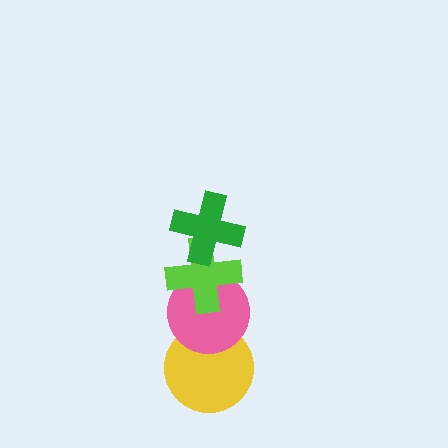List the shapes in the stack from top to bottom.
From top to bottom: the green cross, the lime cross, the pink circle, the yellow circle.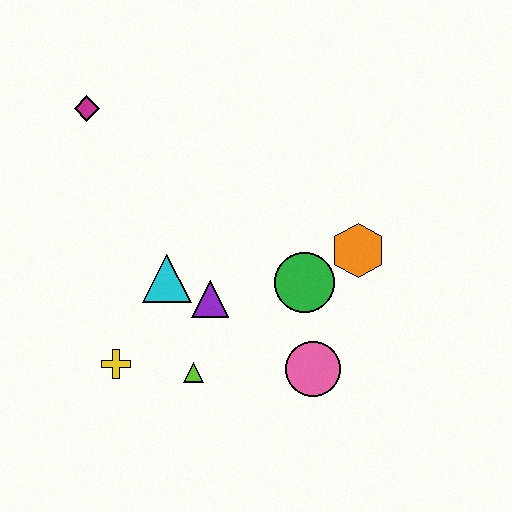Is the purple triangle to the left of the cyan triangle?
No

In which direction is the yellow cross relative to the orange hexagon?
The yellow cross is to the left of the orange hexagon.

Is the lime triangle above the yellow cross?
No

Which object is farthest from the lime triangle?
The magenta diamond is farthest from the lime triangle.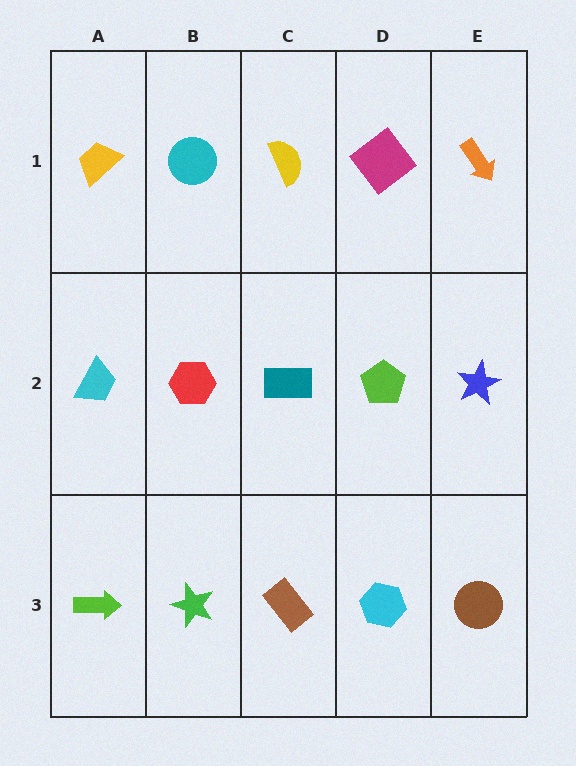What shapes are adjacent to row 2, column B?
A cyan circle (row 1, column B), a green star (row 3, column B), a cyan trapezoid (row 2, column A), a teal rectangle (row 2, column C).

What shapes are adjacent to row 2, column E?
An orange arrow (row 1, column E), a brown circle (row 3, column E), a lime pentagon (row 2, column D).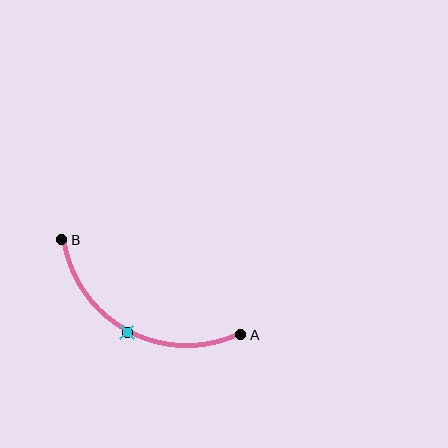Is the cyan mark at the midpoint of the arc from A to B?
Yes. The cyan mark lies on the arc at equal arc-length from both A and B — it is the arc midpoint.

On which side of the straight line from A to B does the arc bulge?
The arc bulges below the straight line connecting A and B.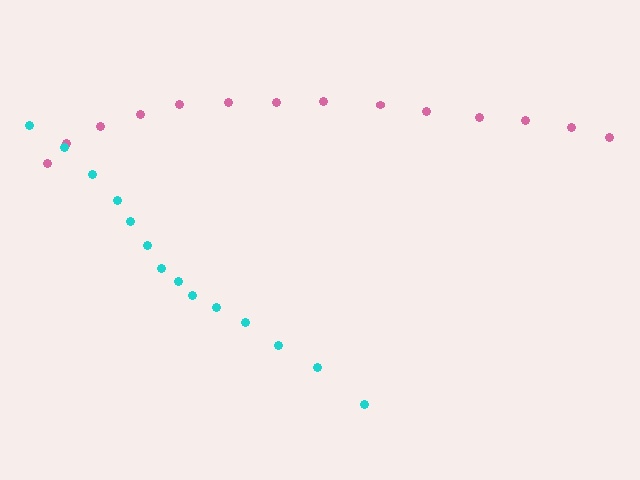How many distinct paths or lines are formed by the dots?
There are 2 distinct paths.